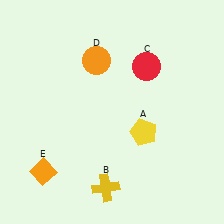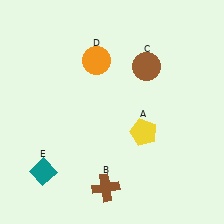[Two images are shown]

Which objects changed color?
B changed from yellow to brown. C changed from red to brown. E changed from orange to teal.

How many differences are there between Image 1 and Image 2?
There are 3 differences between the two images.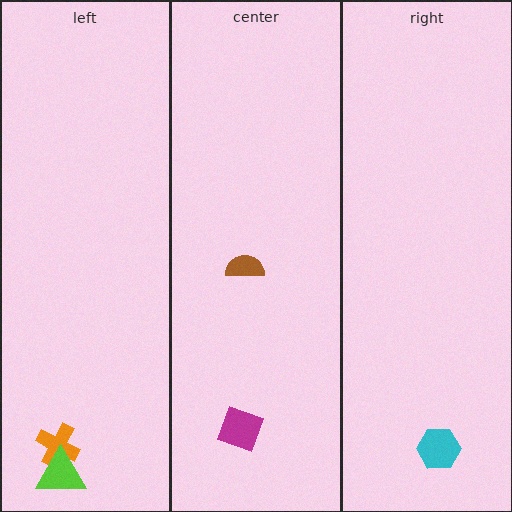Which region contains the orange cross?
The left region.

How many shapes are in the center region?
2.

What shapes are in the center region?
The magenta diamond, the brown semicircle.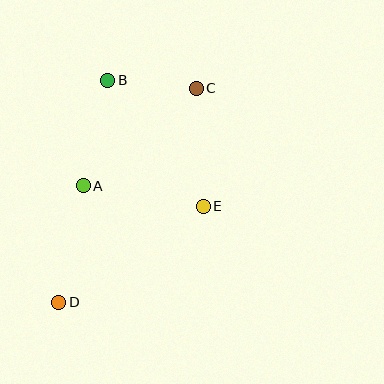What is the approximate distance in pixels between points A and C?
The distance between A and C is approximately 149 pixels.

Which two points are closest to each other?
Points B and C are closest to each other.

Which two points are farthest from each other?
Points C and D are farthest from each other.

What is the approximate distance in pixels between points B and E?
The distance between B and E is approximately 158 pixels.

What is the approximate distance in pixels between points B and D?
The distance between B and D is approximately 228 pixels.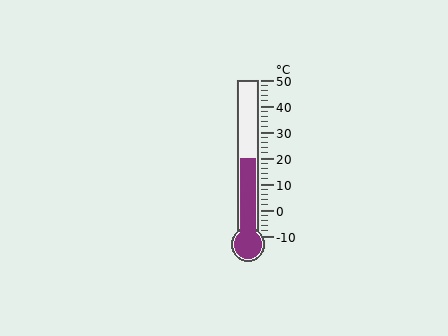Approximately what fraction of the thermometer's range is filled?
The thermometer is filled to approximately 50% of its range.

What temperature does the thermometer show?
The thermometer shows approximately 20°C.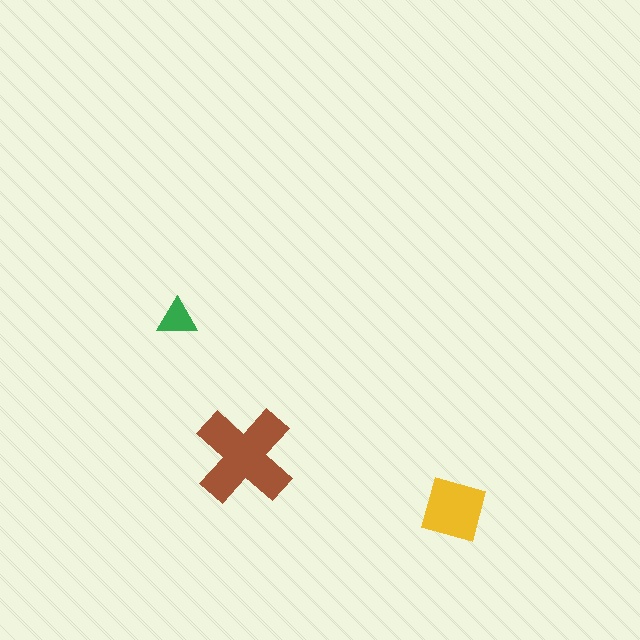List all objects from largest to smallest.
The brown cross, the yellow square, the green triangle.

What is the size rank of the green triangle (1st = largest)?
3rd.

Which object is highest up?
The green triangle is topmost.